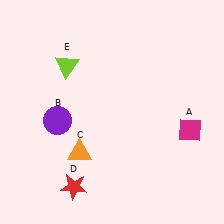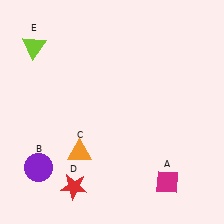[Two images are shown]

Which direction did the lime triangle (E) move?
The lime triangle (E) moved left.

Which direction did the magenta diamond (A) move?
The magenta diamond (A) moved down.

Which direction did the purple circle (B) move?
The purple circle (B) moved down.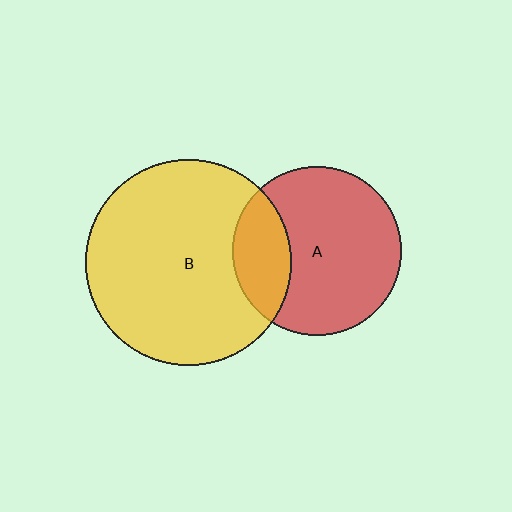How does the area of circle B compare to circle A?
Approximately 1.5 times.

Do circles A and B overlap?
Yes.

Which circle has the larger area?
Circle B (yellow).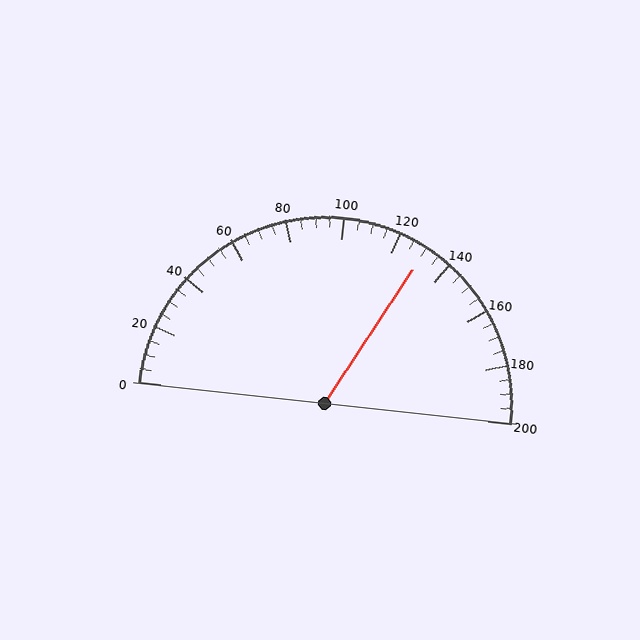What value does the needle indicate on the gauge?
The needle indicates approximately 130.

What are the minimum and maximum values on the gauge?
The gauge ranges from 0 to 200.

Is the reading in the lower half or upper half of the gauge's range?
The reading is in the upper half of the range (0 to 200).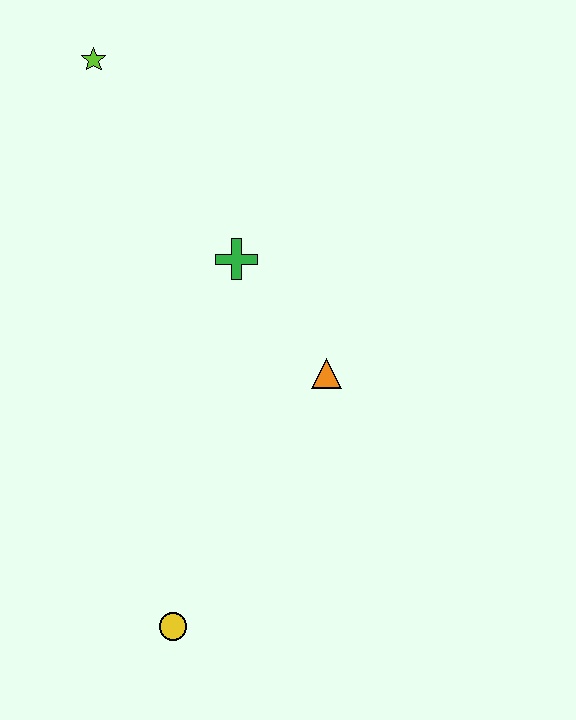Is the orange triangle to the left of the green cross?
No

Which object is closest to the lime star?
The green cross is closest to the lime star.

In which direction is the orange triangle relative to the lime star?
The orange triangle is below the lime star.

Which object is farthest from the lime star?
The yellow circle is farthest from the lime star.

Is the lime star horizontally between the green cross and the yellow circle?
No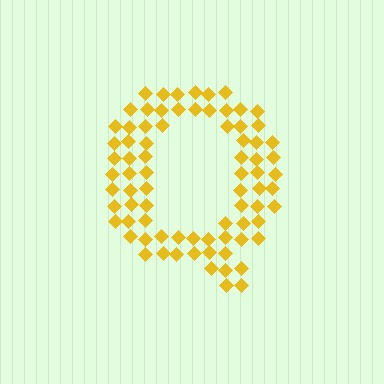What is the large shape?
The large shape is the letter Q.